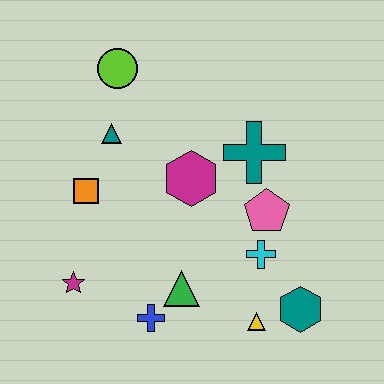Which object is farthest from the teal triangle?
The teal hexagon is farthest from the teal triangle.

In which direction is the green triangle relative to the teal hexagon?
The green triangle is to the left of the teal hexagon.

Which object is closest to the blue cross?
The green triangle is closest to the blue cross.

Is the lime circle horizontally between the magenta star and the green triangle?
Yes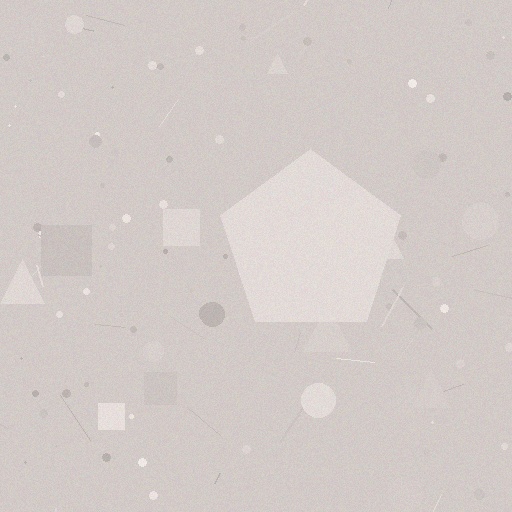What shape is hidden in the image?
A pentagon is hidden in the image.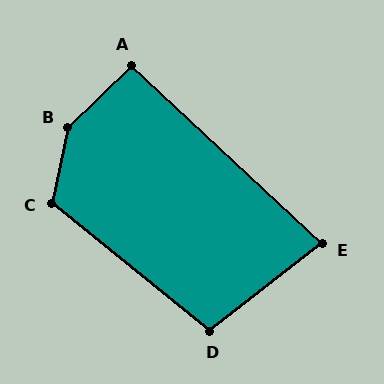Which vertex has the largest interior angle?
B, at approximately 145 degrees.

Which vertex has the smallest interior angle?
E, at approximately 81 degrees.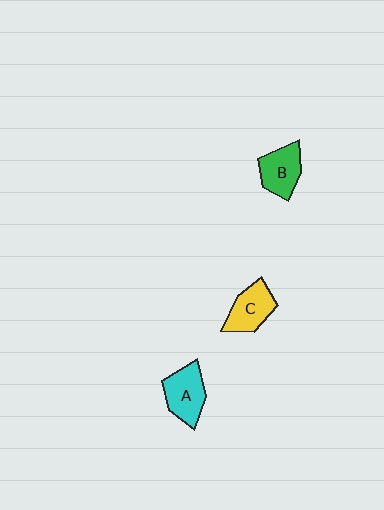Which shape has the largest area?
Shape A (cyan).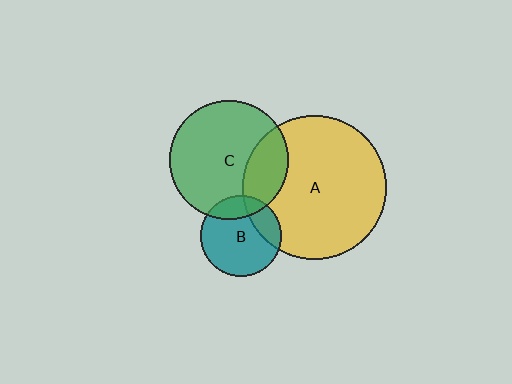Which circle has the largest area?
Circle A (yellow).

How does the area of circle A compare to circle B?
Approximately 3.2 times.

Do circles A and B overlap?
Yes.